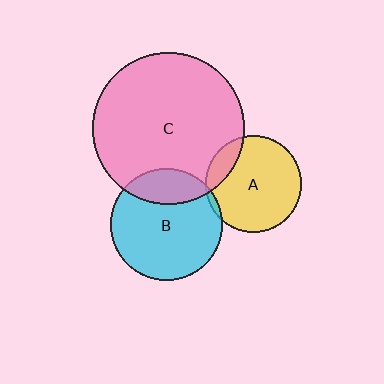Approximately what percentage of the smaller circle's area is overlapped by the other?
Approximately 20%.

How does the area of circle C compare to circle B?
Approximately 1.8 times.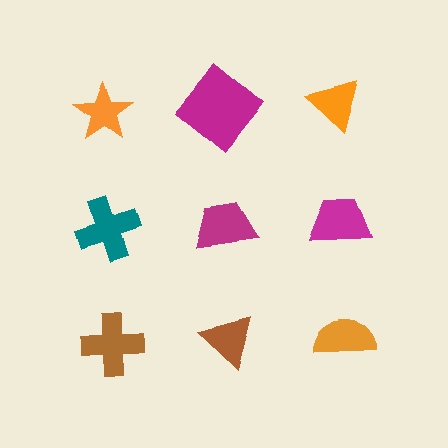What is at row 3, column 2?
A brown triangle.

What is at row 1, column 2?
A magenta diamond.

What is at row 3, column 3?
An orange semicircle.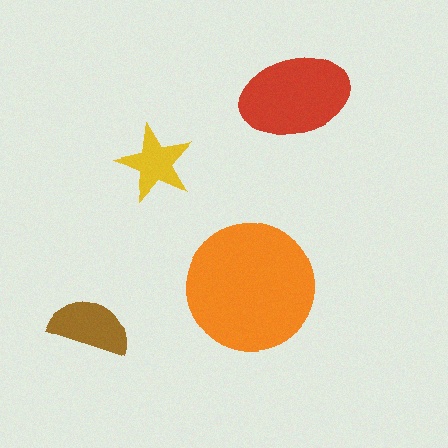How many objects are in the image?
There are 4 objects in the image.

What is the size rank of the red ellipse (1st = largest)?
2nd.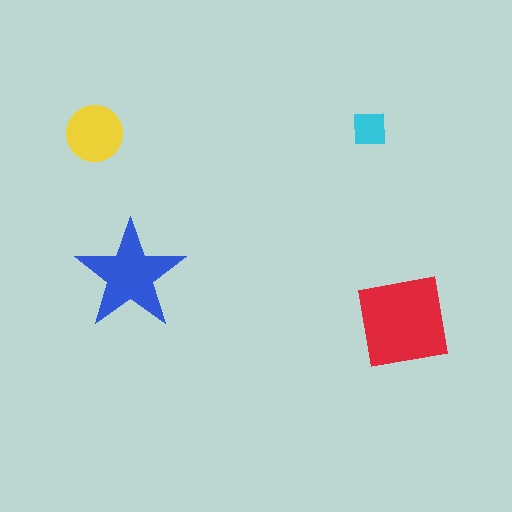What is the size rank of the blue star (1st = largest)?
2nd.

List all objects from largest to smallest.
The red square, the blue star, the yellow circle, the cyan square.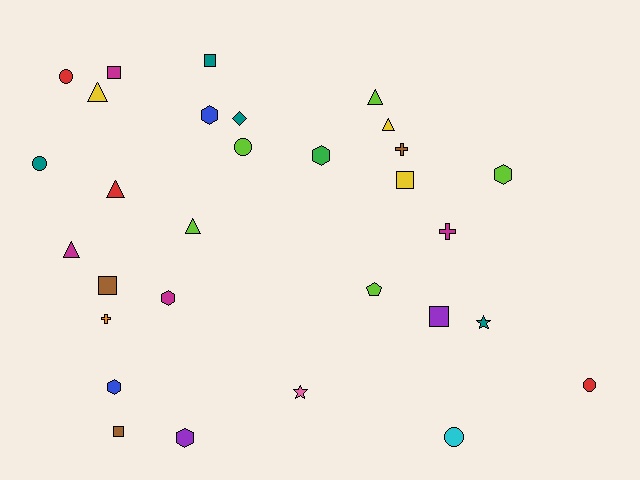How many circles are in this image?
There are 5 circles.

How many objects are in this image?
There are 30 objects.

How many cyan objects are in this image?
There is 1 cyan object.